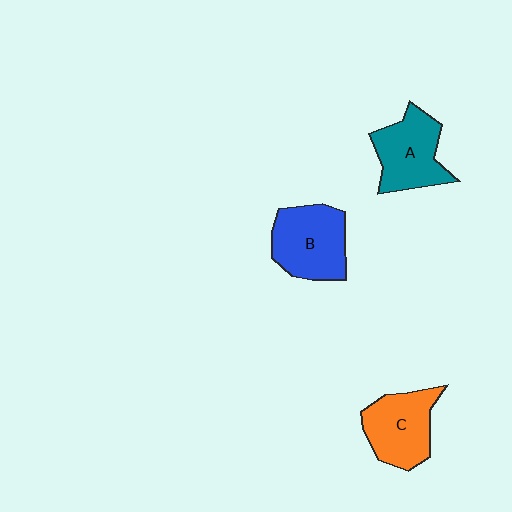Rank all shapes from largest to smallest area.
From largest to smallest: B (blue), A (teal), C (orange).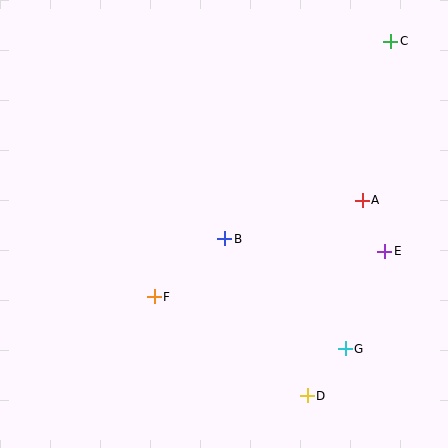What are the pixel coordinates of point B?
Point B is at (225, 239).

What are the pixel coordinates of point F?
Point F is at (154, 297).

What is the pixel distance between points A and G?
The distance between A and G is 149 pixels.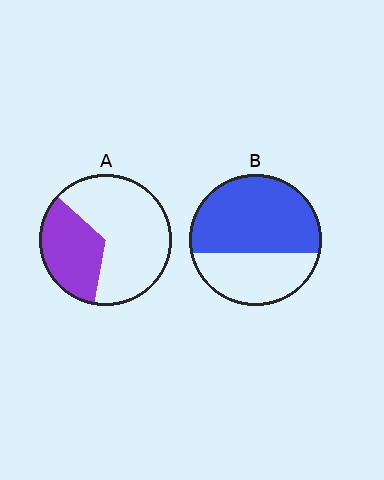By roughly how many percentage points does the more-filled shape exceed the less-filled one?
By roughly 30 percentage points (B over A).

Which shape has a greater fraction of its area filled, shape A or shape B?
Shape B.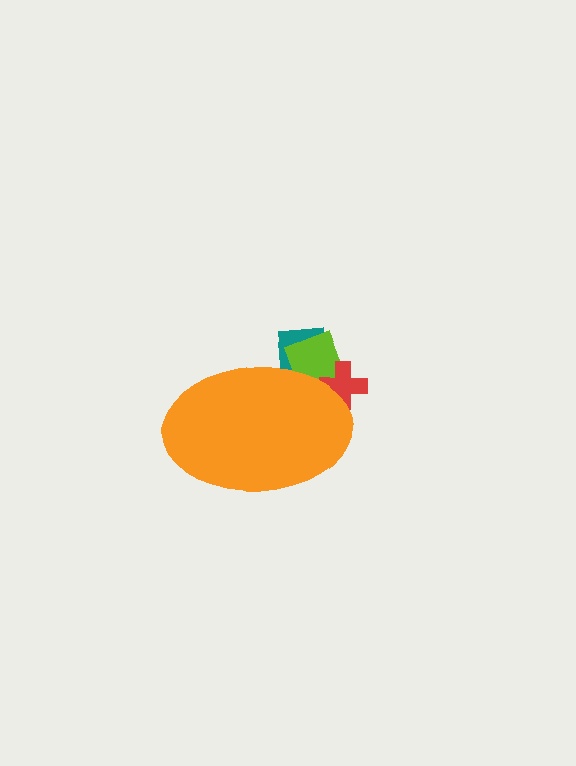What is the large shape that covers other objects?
An orange ellipse.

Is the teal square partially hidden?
Yes, the teal square is partially hidden behind the orange ellipse.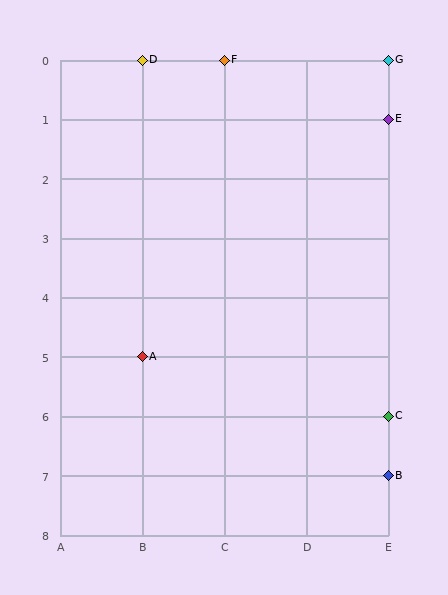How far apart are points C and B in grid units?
Points C and B are 1 row apart.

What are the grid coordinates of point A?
Point A is at grid coordinates (B, 5).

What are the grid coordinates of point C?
Point C is at grid coordinates (E, 6).